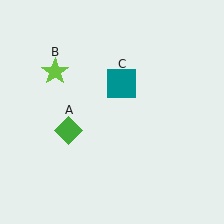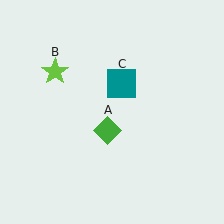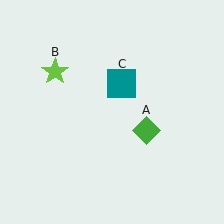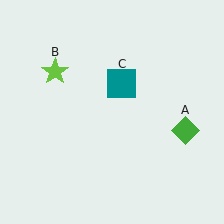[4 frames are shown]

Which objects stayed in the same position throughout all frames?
Lime star (object B) and teal square (object C) remained stationary.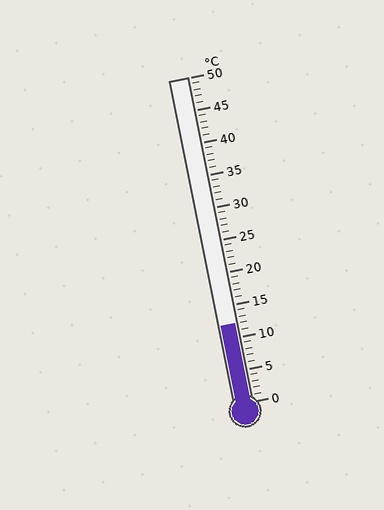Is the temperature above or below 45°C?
The temperature is below 45°C.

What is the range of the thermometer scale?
The thermometer scale ranges from 0°C to 50°C.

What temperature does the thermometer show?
The thermometer shows approximately 12°C.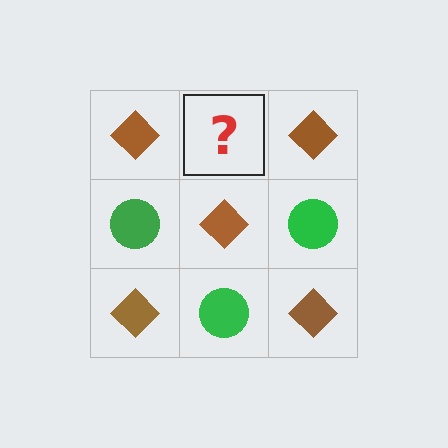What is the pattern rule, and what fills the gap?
The rule is that it alternates brown diamond and green circle in a checkerboard pattern. The gap should be filled with a green circle.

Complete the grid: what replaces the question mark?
The question mark should be replaced with a green circle.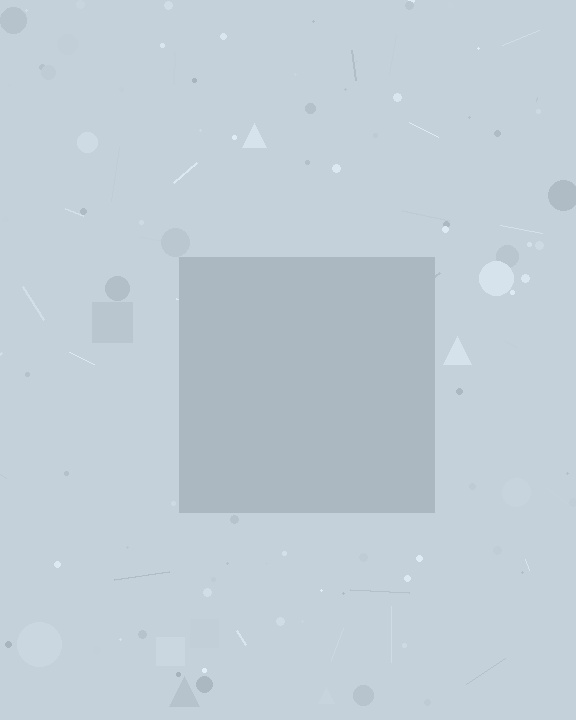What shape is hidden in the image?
A square is hidden in the image.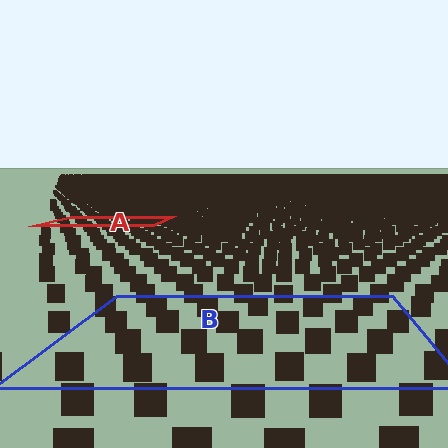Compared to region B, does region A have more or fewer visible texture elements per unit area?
Region A has more texture elements per unit area — they are packed more densely because it is farther away.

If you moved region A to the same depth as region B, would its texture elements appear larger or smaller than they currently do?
They would appear larger. At a closer depth, the same texture elements are projected at a bigger on-screen size.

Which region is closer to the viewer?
Region B is closer. The texture elements there are larger and more spread out.